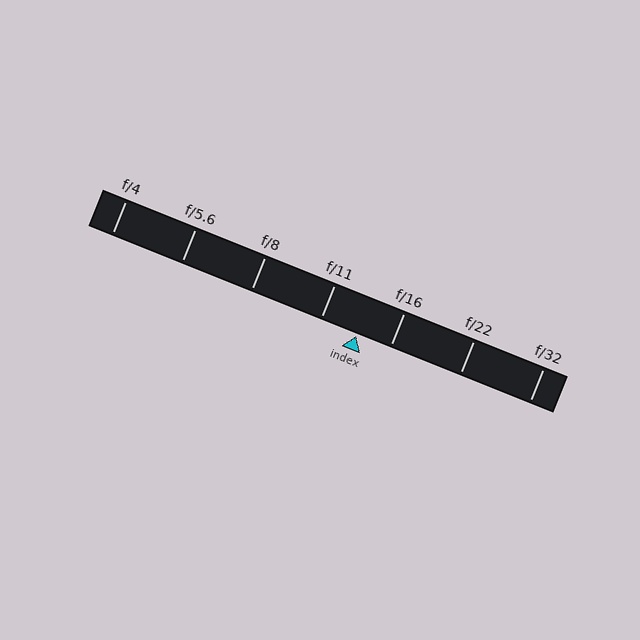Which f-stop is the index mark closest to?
The index mark is closest to f/16.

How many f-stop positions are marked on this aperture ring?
There are 7 f-stop positions marked.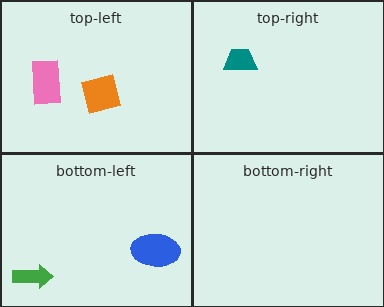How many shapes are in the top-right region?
1.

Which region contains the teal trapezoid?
The top-right region.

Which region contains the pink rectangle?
The top-left region.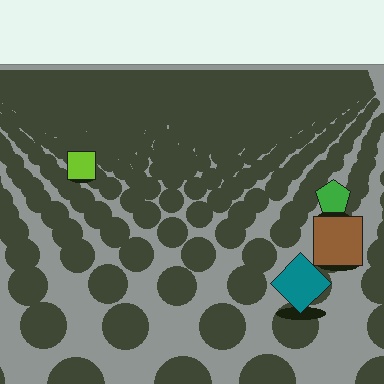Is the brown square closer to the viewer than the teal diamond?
No. The teal diamond is closer — you can tell from the texture gradient: the ground texture is coarser near it.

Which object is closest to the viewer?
The teal diamond is closest. The texture marks near it are larger and more spread out.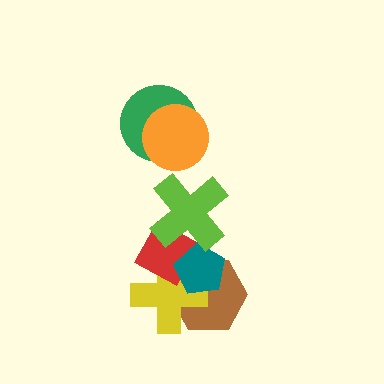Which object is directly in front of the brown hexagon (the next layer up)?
The yellow cross is directly in front of the brown hexagon.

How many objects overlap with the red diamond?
4 objects overlap with the red diamond.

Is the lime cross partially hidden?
No, no other shape covers it.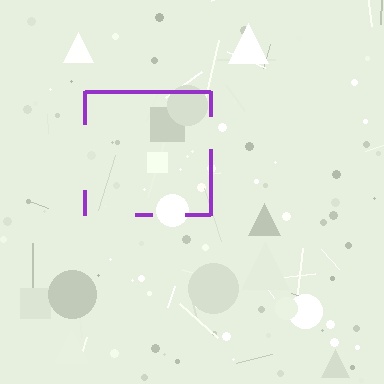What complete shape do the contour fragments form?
The contour fragments form a square.